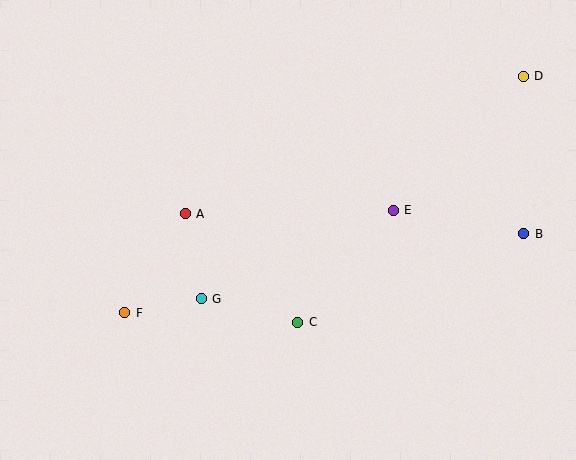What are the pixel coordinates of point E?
Point E is at (393, 210).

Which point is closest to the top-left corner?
Point A is closest to the top-left corner.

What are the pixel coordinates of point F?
Point F is at (125, 313).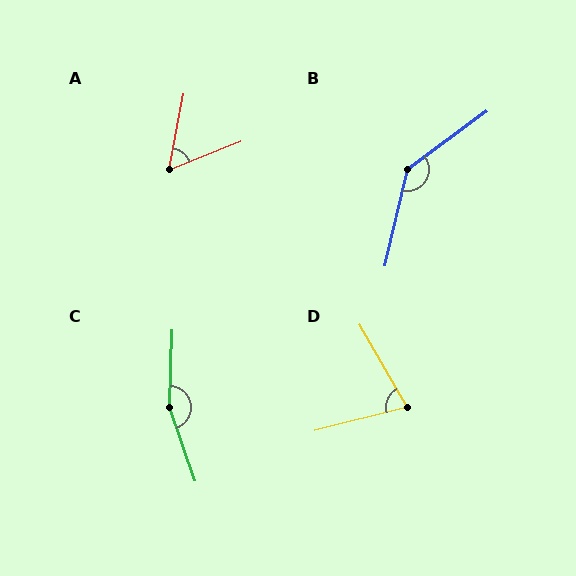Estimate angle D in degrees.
Approximately 75 degrees.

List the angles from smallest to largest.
A (58°), D (75°), B (139°), C (159°).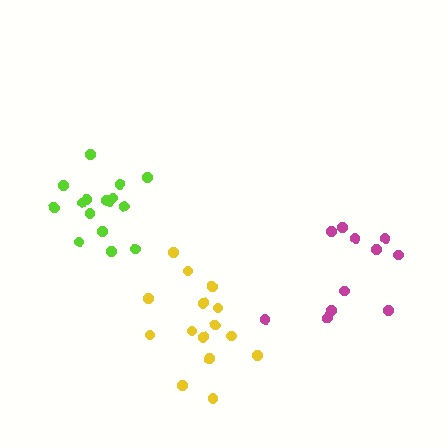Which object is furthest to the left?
The lime cluster is leftmost.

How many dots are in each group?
Group 1: 11 dots, Group 2: 16 dots, Group 3: 15 dots (42 total).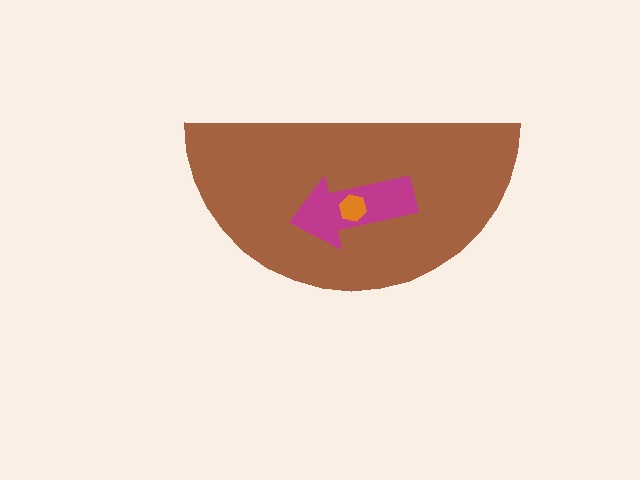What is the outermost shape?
The brown semicircle.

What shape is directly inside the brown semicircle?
The magenta arrow.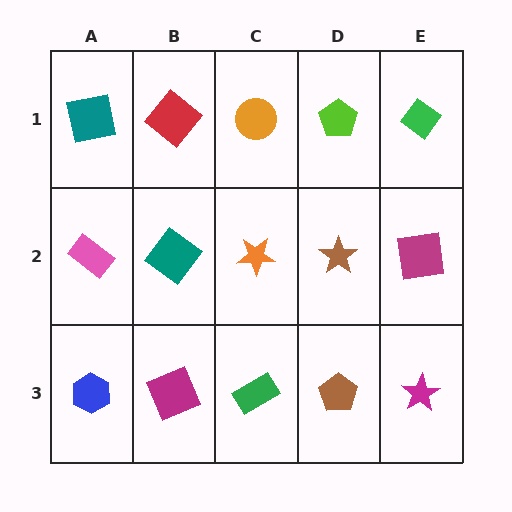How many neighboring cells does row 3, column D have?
3.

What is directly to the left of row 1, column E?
A lime pentagon.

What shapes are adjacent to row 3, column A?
A pink rectangle (row 2, column A), a magenta square (row 3, column B).